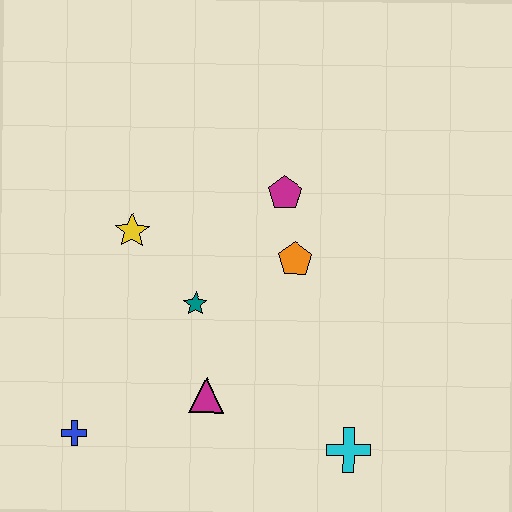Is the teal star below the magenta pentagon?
Yes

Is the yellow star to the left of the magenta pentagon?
Yes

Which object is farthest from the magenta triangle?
The magenta pentagon is farthest from the magenta triangle.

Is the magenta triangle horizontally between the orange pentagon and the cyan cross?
No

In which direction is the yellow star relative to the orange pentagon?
The yellow star is to the left of the orange pentagon.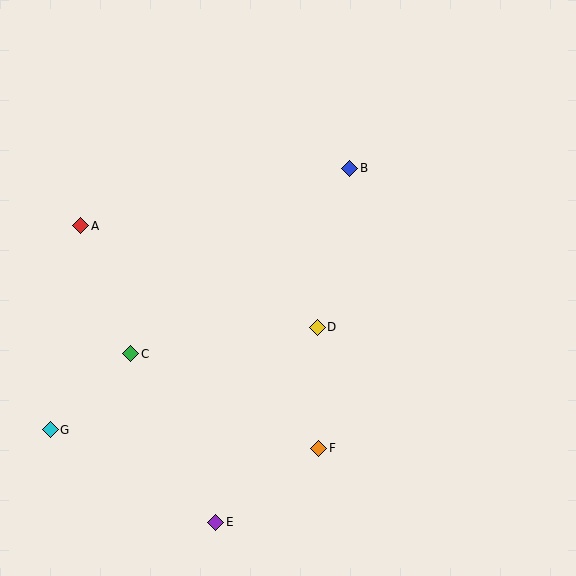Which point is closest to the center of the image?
Point D at (317, 327) is closest to the center.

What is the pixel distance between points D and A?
The distance between D and A is 258 pixels.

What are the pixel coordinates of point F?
Point F is at (319, 448).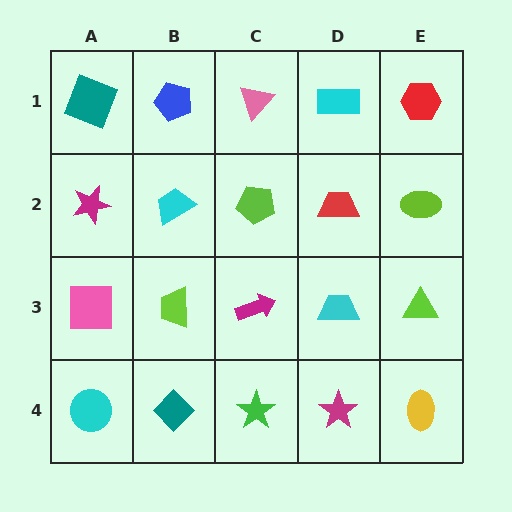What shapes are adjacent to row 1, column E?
A lime ellipse (row 2, column E), a cyan rectangle (row 1, column D).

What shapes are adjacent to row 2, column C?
A pink triangle (row 1, column C), a magenta arrow (row 3, column C), a cyan trapezoid (row 2, column B), a red trapezoid (row 2, column D).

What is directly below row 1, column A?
A magenta star.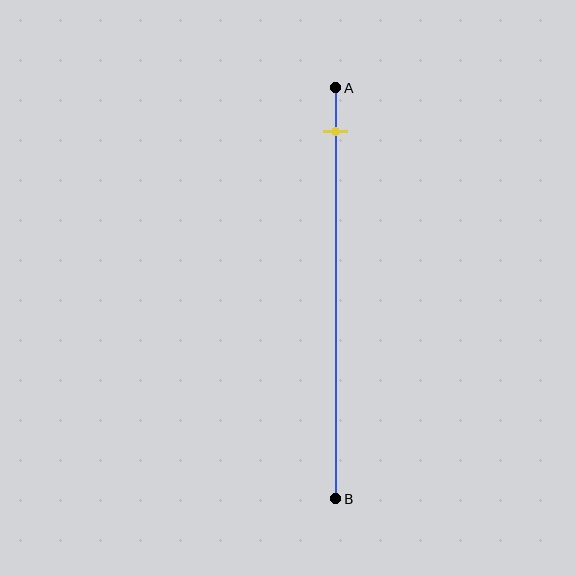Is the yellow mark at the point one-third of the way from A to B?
No, the mark is at about 10% from A, not at the 33% one-third point.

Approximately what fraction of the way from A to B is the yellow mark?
The yellow mark is approximately 10% of the way from A to B.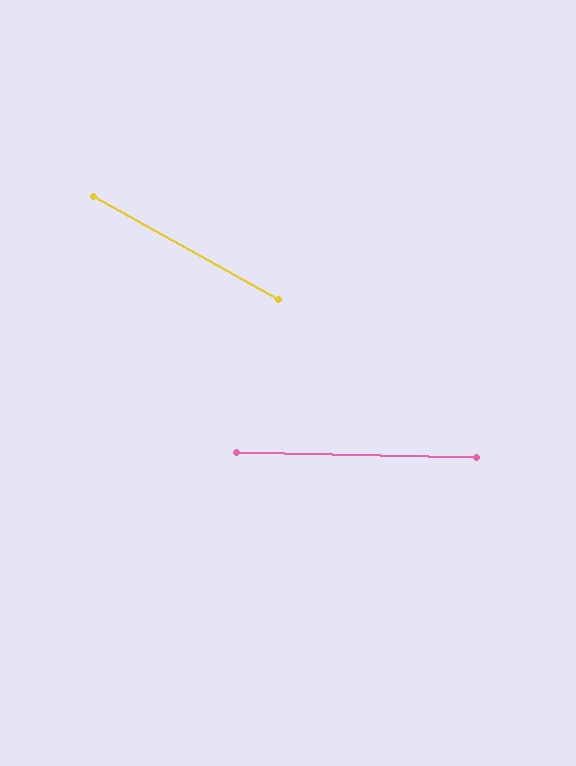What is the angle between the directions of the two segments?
Approximately 28 degrees.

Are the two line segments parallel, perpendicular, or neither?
Neither parallel nor perpendicular — they differ by about 28°.